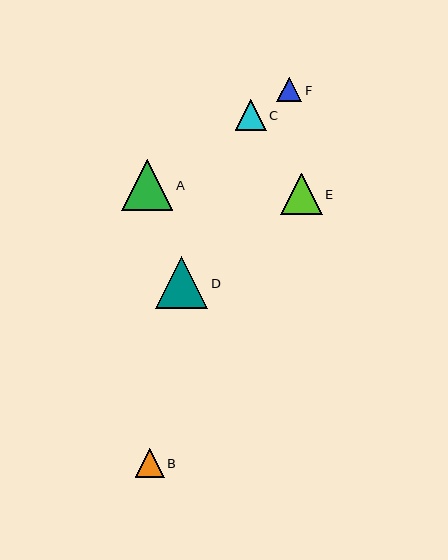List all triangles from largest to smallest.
From largest to smallest: D, A, E, C, B, F.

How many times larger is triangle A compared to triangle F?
Triangle A is approximately 2.1 times the size of triangle F.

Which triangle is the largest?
Triangle D is the largest with a size of approximately 53 pixels.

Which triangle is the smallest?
Triangle F is the smallest with a size of approximately 25 pixels.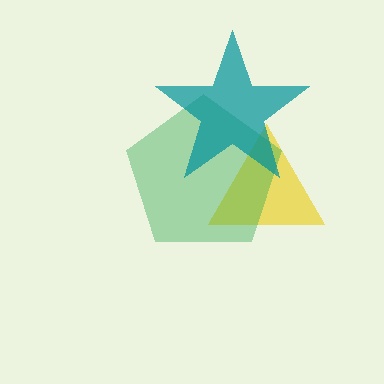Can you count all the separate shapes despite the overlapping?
Yes, there are 3 separate shapes.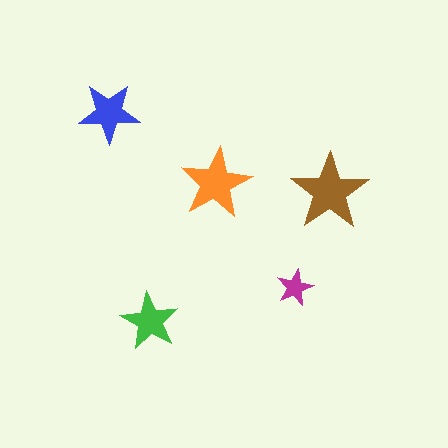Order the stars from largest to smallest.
the brown one, the orange one, the blue one, the green one, the magenta one.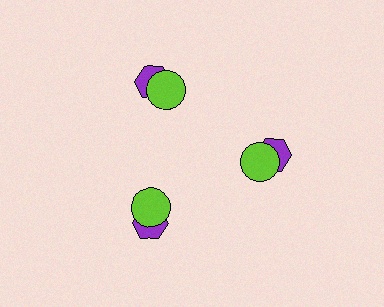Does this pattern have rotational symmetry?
Yes, this pattern has 3-fold rotational symmetry. It looks the same after rotating 120 degrees around the center.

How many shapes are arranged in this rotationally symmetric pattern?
There are 6 shapes, arranged in 3 groups of 2.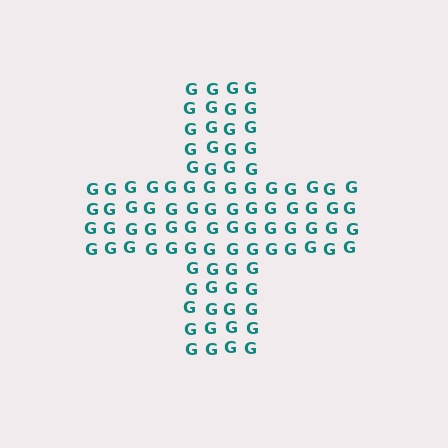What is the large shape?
The large shape is a cross.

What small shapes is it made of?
It is made of small letter G's.